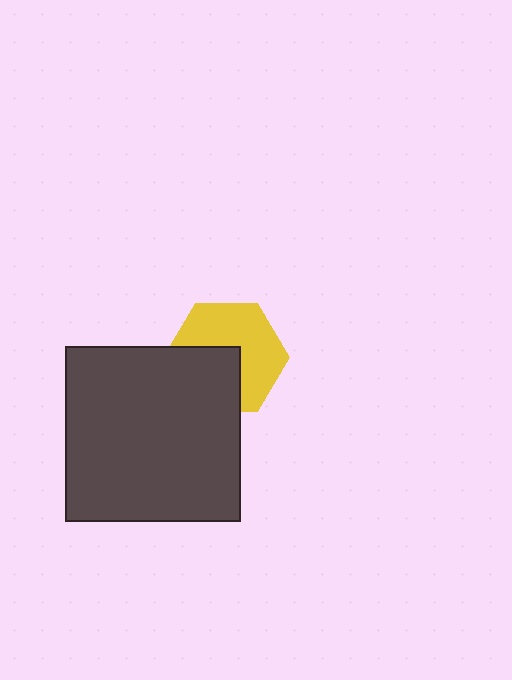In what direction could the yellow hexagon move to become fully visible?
The yellow hexagon could move toward the upper-right. That would shift it out from behind the dark gray square entirely.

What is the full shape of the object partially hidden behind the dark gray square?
The partially hidden object is a yellow hexagon.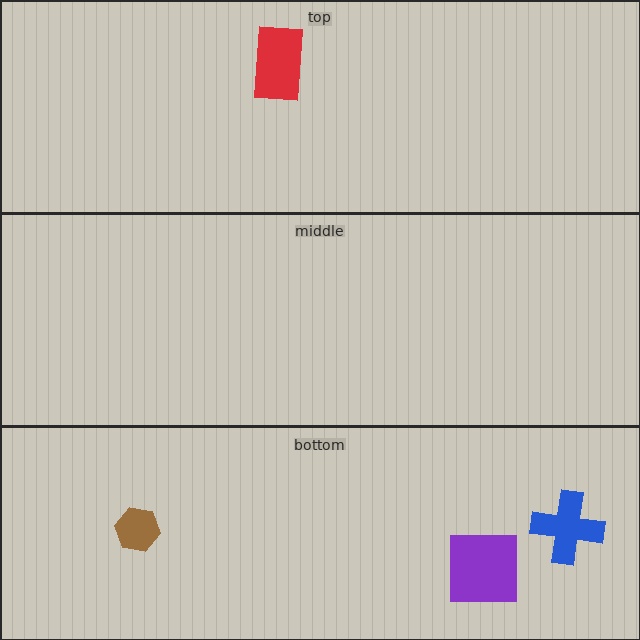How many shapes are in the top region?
1.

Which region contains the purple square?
The bottom region.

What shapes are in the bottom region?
The blue cross, the purple square, the brown hexagon.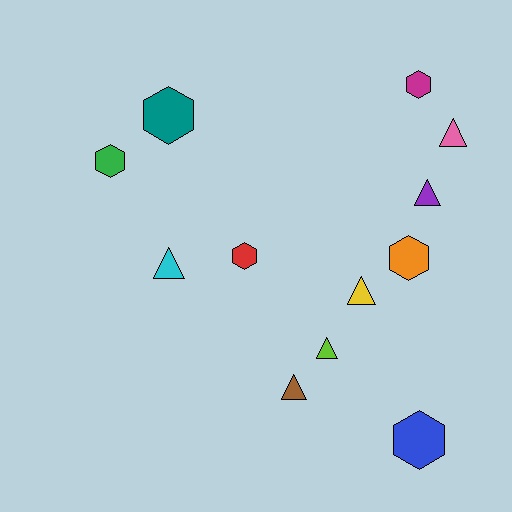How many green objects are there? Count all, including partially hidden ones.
There is 1 green object.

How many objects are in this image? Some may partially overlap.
There are 12 objects.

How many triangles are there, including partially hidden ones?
There are 6 triangles.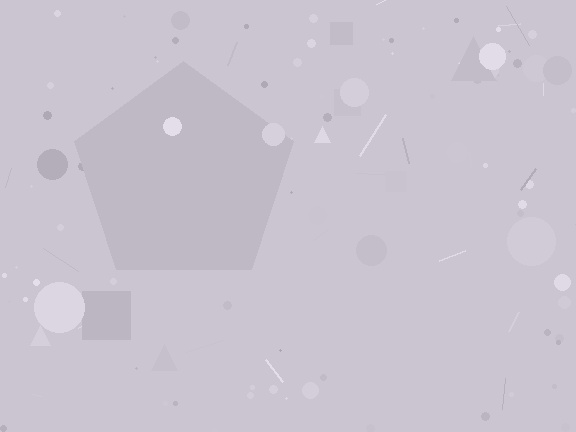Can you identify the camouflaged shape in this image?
The camouflaged shape is a pentagon.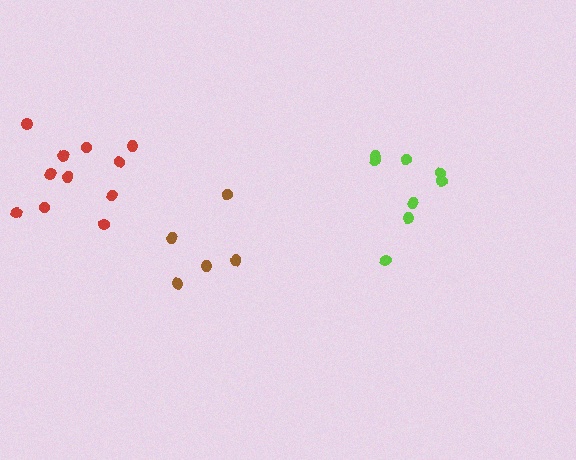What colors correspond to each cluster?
The clusters are colored: brown, red, lime.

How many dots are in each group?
Group 1: 5 dots, Group 2: 11 dots, Group 3: 8 dots (24 total).